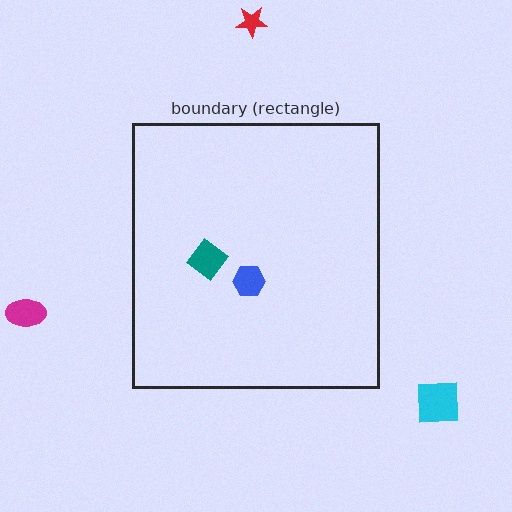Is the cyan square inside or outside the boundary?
Outside.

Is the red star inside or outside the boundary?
Outside.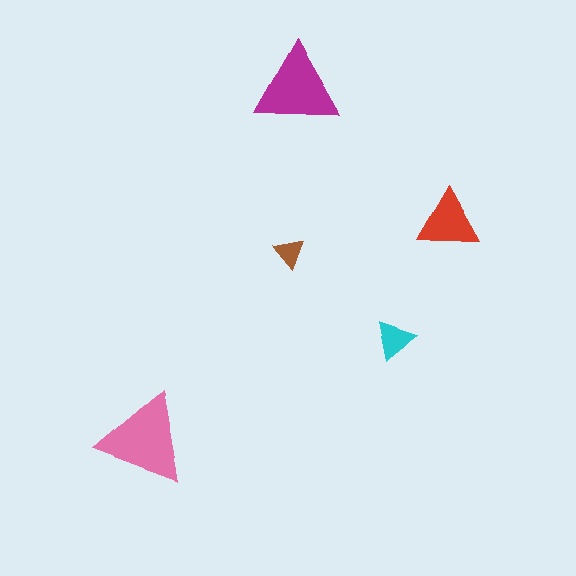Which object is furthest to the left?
The pink triangle is leftmost.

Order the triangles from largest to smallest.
the pink one, the magenta one, the red one, the cyan one, the brown one.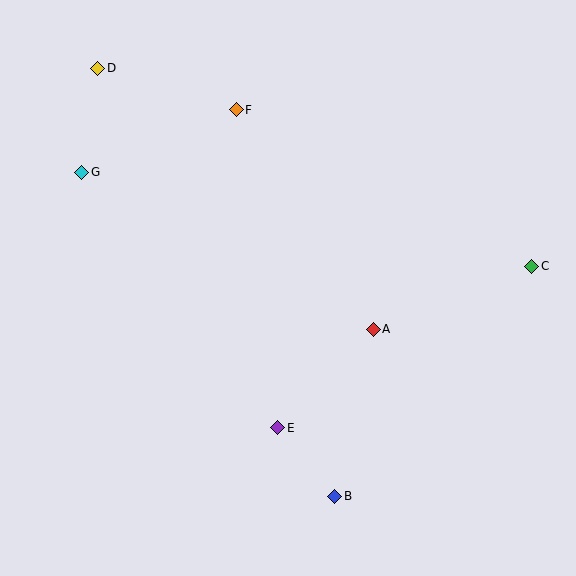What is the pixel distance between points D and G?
The distance between D and G is 105 pixels.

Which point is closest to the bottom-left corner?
Point E is closest to the bottom-left corner.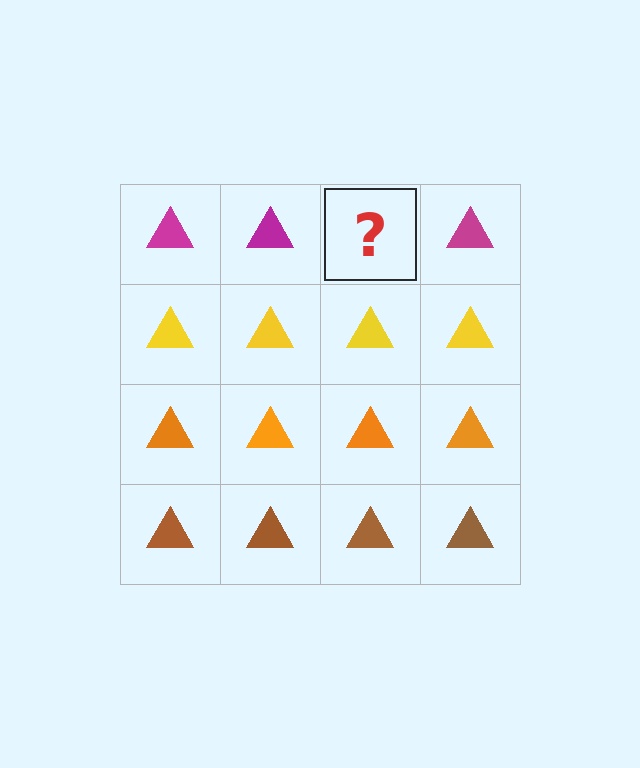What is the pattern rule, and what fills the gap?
The rule is that each row has a consistent color. The gap should be filled with a magenta triangle.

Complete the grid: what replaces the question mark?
The question mark should be replaced with a magenta triangle.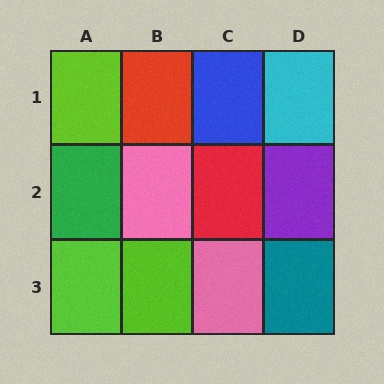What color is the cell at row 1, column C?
Blue.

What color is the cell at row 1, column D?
Cyan.